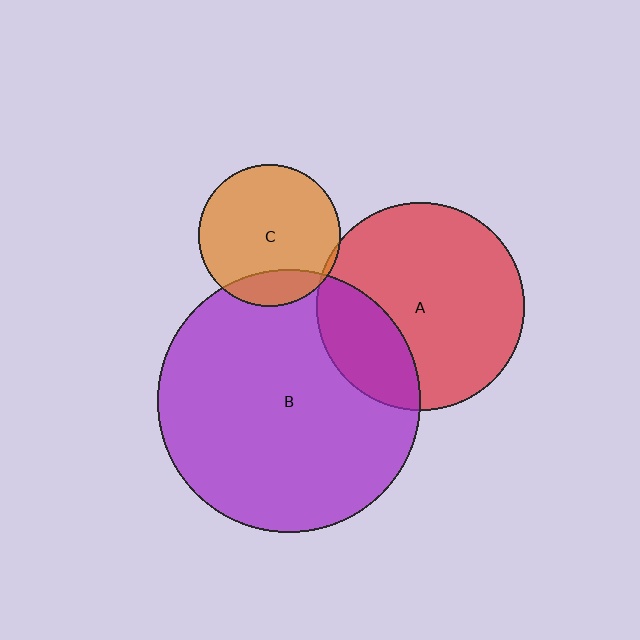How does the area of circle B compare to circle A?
Approximately 1.6 times.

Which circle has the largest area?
Circle B (purple).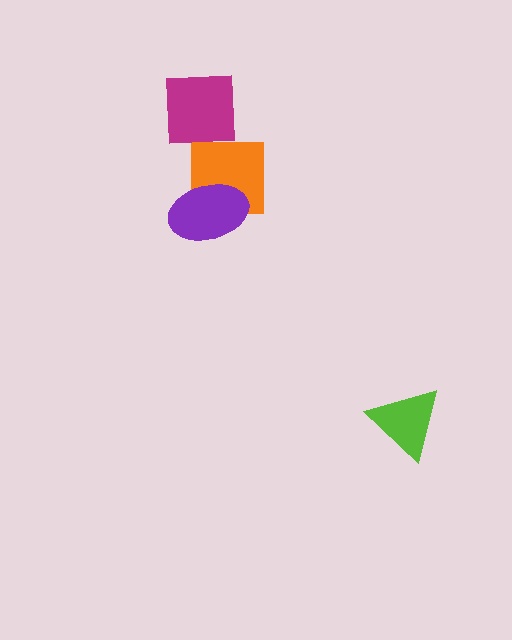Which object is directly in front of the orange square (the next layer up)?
The purple ellipse is directly in front of the orange square.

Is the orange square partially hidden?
Yes, it is partially covered by another shape.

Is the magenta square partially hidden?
No, no other shape covers it.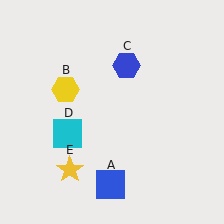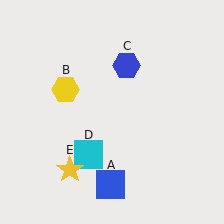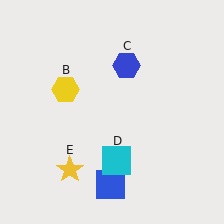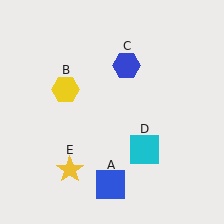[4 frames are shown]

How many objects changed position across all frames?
1 object changed position: cyan square (object D).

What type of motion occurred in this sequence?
The cyan square (object D) rotated counterclockwise around the center of the scene.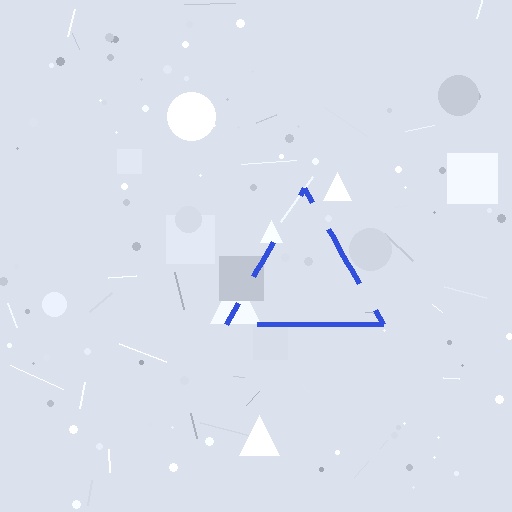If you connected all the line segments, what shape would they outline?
They would outline a triangle.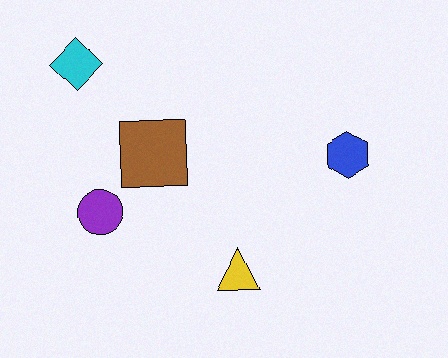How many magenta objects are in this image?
There are no magenta objects.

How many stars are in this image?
There are no stars.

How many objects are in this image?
There are 5 objects.